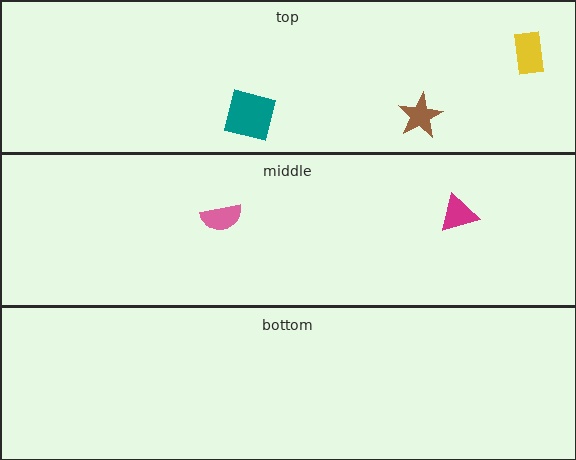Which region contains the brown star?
The top region.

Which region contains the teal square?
The top region.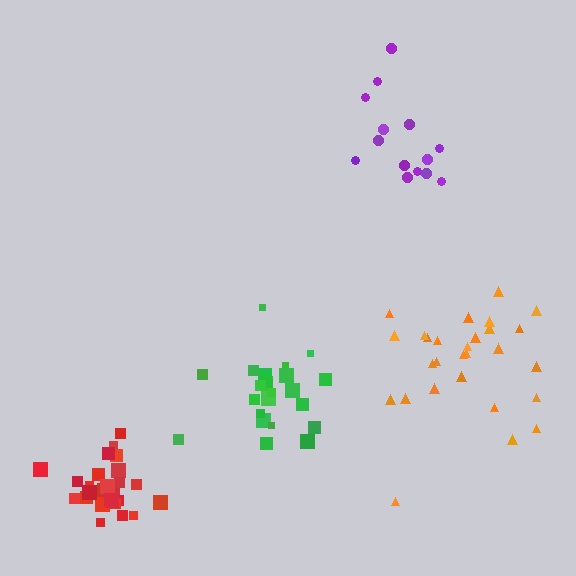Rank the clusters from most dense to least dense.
red, green, purple, orange.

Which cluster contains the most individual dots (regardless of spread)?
Orange (28).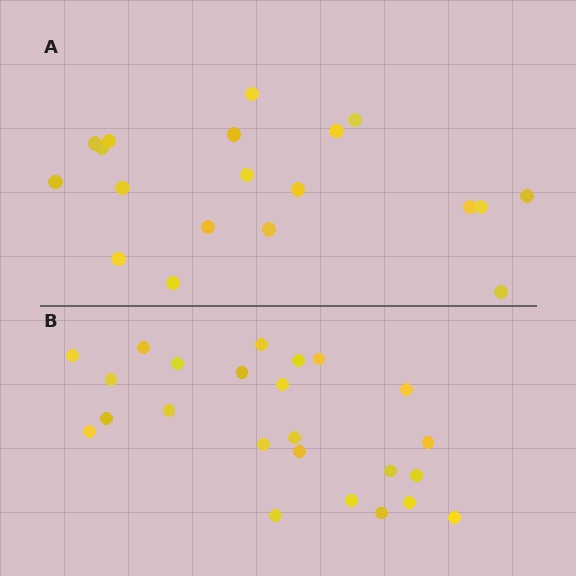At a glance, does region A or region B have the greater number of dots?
Region B (the bottom region) has more dots.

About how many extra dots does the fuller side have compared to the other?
Region B has about 5 more dots than region A.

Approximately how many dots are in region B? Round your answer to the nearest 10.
About 20 dots. (The exact count is 24, which rounds to 20.)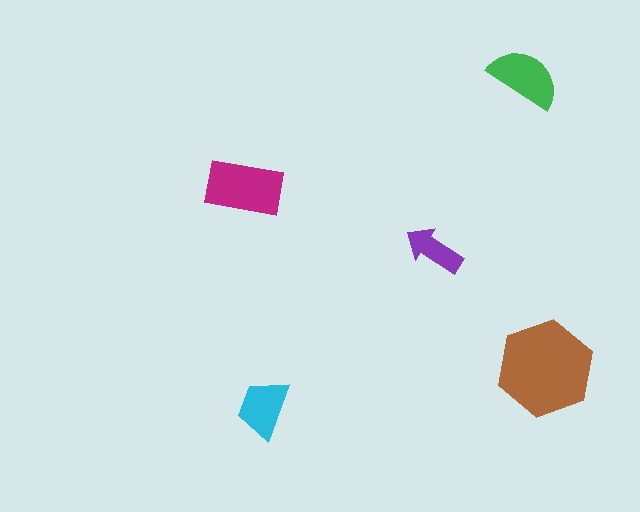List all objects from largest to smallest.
The brown hexagon, the magenta rectangle, the green semicircle, the cyan trapezoid, the purple arrow.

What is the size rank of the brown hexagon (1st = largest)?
1st.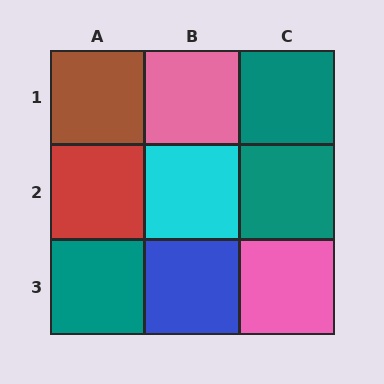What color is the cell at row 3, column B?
Blue.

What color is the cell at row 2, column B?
Cyan.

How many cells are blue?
1 cell is blue.